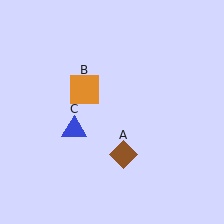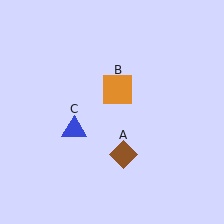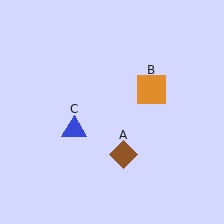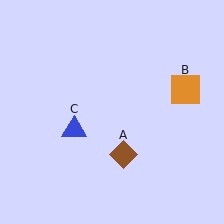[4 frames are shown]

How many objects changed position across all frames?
1 object changed position: orange square (object B).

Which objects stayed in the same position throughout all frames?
Brown diamond (object A) and blue triangle (object C) remained stationary.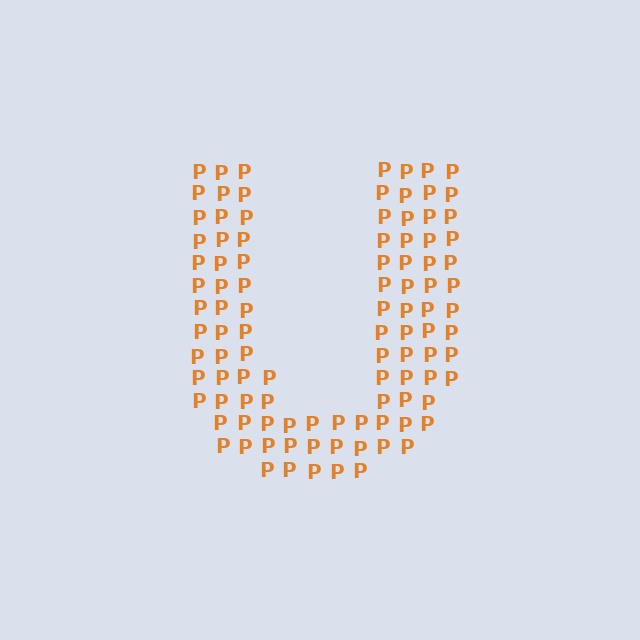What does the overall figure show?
The overall figure shows the letter U.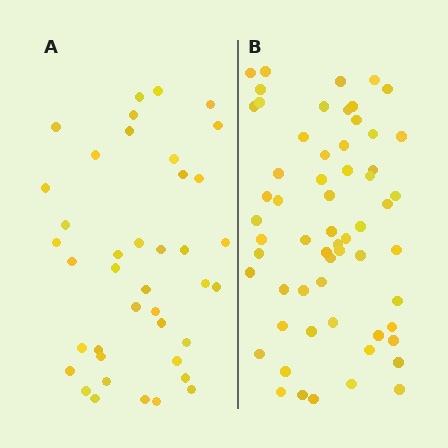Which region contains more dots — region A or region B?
Region B (the right region) has more dots.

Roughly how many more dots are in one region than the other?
Region B has approximately 20 more dots than region A.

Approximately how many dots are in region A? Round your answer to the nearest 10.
About 40 dots.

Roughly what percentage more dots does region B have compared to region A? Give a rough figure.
About 50% more.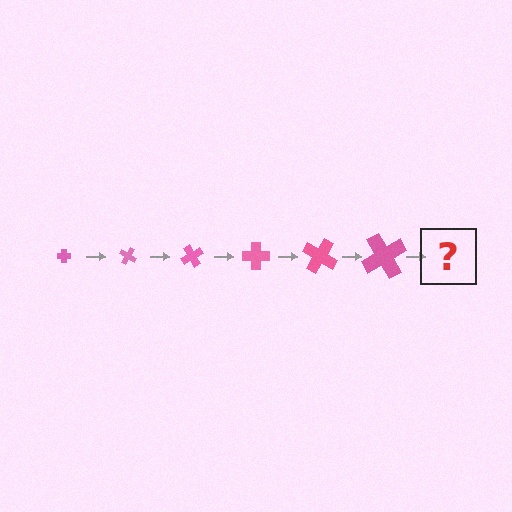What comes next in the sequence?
The next element should be a cross, larger than the previous one and rotated 180 degrees from the start.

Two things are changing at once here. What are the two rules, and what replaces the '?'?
The two rules are that the cross grows larger each step and it rotates 30 degrees each step. The '?' should be a cross, larger than the previous one and rotated 180 degrees from the start.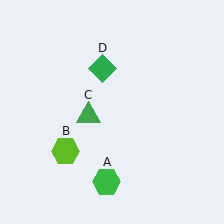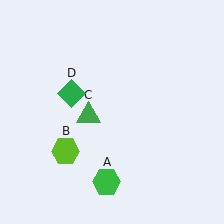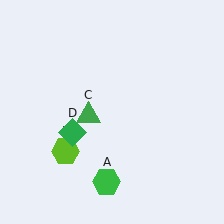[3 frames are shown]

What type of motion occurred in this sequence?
The green diamond (object D) rotated counterclockwise around the center of the scene.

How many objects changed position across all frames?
1 object changed position: green diamond (object D).